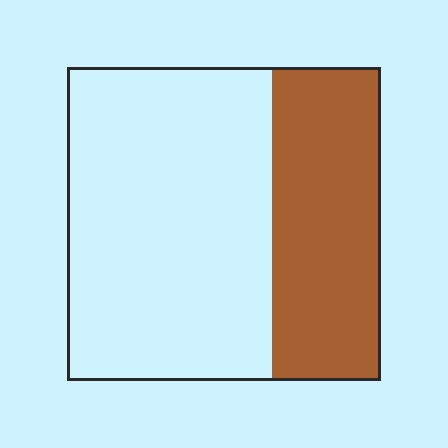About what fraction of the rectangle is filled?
About one third (1/3).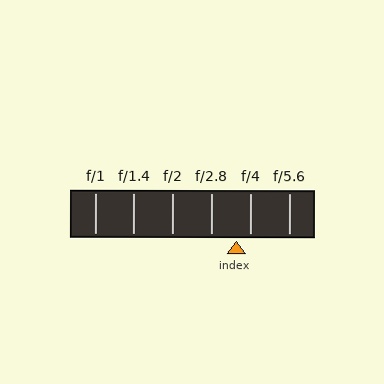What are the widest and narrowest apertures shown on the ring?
The widest aperture shown is f/1 and the narrowest is f/5.6.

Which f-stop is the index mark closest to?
The index mark is closest to f/4.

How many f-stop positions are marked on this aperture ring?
There are 6 f-stop positions marked.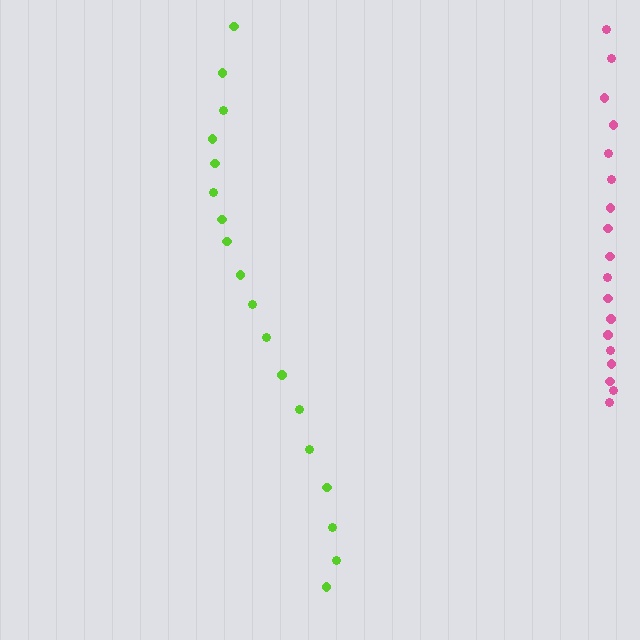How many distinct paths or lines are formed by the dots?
There are 2 distinct paths.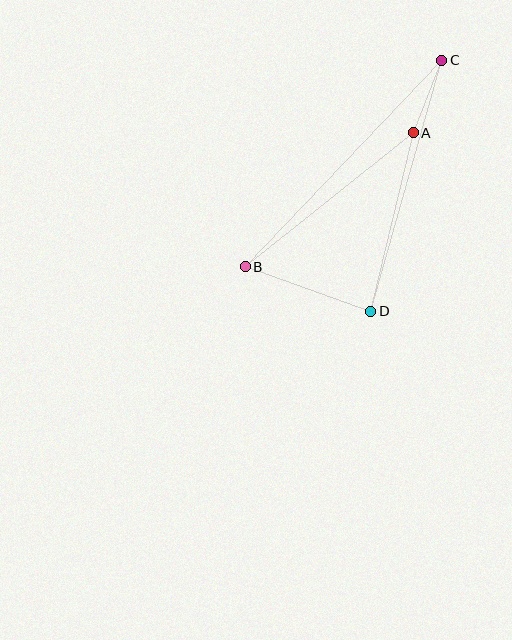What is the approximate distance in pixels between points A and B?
The distance between A and B is approximately 215 pixels.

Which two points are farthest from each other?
Points B and C are farthest from each other.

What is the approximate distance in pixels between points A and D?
The distance between A and D is approximately 184 pixels.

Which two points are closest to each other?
Points A and C are closest to each other.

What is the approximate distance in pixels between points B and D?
The distance between B and D is approximately 133 pixels.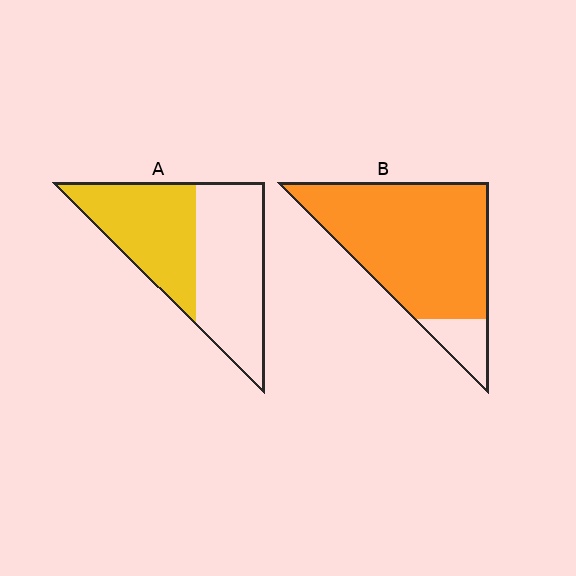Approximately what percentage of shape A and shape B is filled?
A is approximately 45% and B is approximately 85%.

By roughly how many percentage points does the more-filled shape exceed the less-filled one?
By roughly 40 percentage points (B over A).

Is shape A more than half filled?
No.